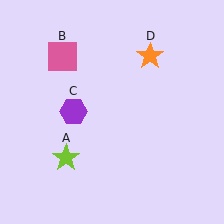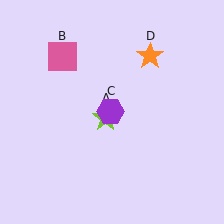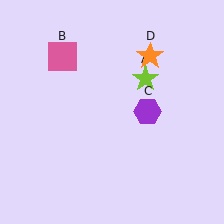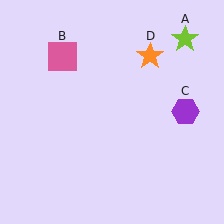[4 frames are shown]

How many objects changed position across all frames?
2 objects changed position: lime star (object A), purple hexagon (object C).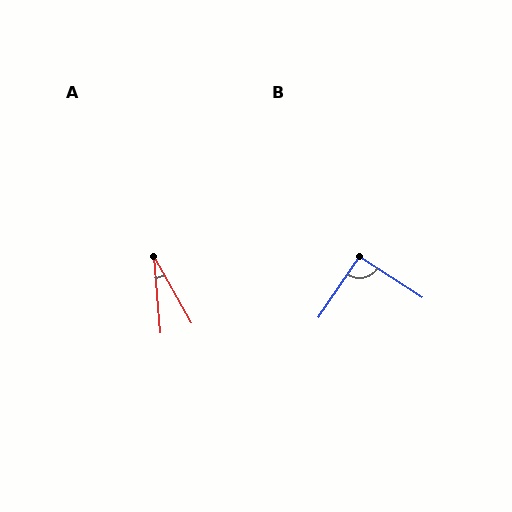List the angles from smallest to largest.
A (25°), B (92°).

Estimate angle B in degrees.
Approximately 92 degrees.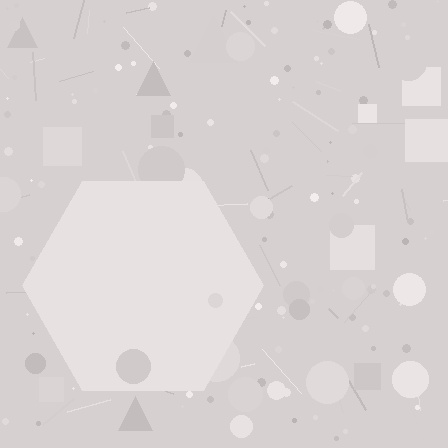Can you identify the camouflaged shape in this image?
The camouflaged shape is a hexagon.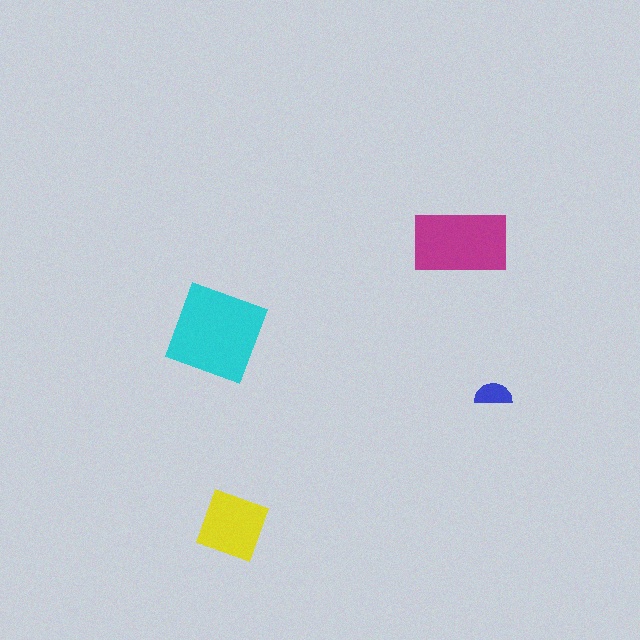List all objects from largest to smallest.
The cyan square, the magenta rectangle, the yellow diamond, the blue semicircle.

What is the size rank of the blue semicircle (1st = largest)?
4th.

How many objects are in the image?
There are 4 objects in the image.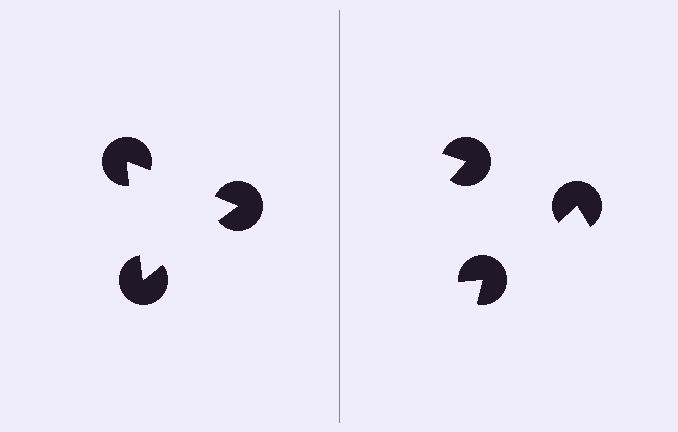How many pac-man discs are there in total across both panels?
6 — 3 on each side.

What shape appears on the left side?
An illusory triangle.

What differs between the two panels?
The pac-man discs are positioned identically on both sides; only the wedge orientations differ. On the left they align to a triangle; on the right they are misaligned.